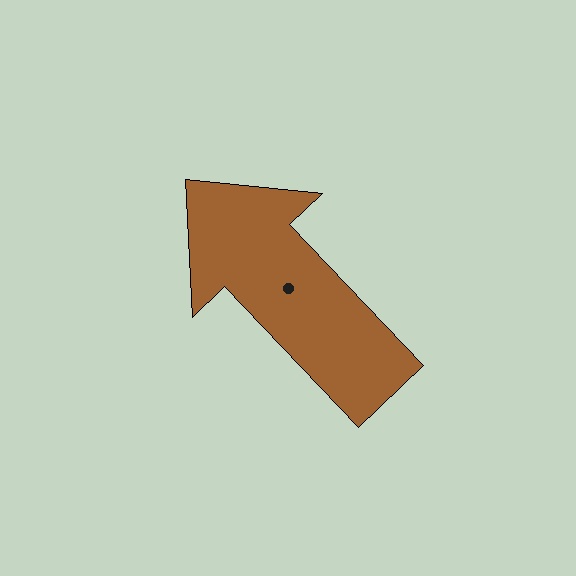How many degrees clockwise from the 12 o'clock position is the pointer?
Approximately 317 degrees.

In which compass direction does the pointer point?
Northwest.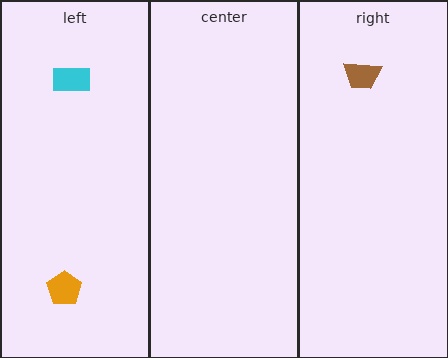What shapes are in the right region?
The brown trapezoid.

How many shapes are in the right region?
1.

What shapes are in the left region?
The orange pentagon, the cyan rectangle.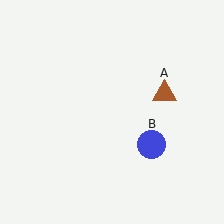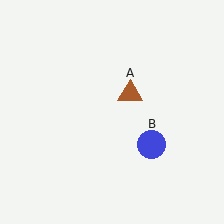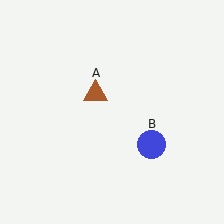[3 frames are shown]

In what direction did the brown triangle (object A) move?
The brown triangle (object A) moved left.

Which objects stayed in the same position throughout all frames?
Blue circle (object B) remained stationary.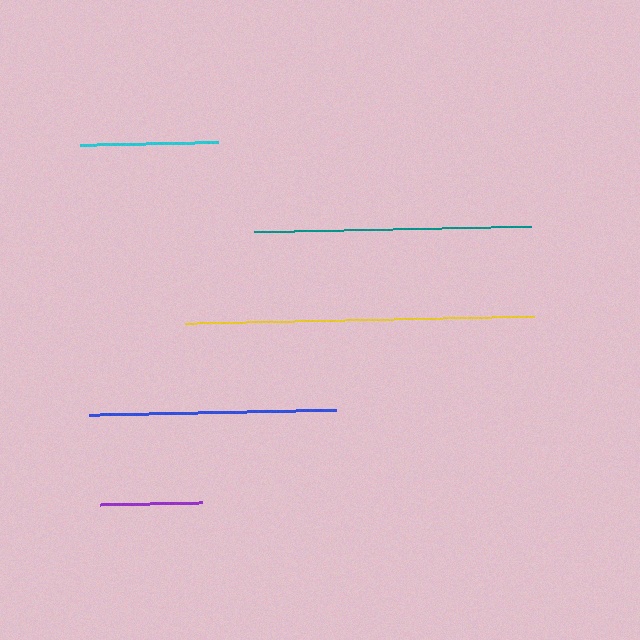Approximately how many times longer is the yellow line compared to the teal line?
The yellow line is approximately 1.3 times the length of the teal line.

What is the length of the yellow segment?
The yellow segment is approximately 348 pixels long.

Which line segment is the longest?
The yellow line is the longest at approximately 348 pixels.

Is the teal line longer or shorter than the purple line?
The teal line is longer than the purple line.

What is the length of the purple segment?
The purple segment is approximately 102 pixels long.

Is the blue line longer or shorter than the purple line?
The blue line is longer than the purple line.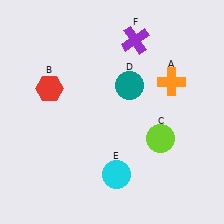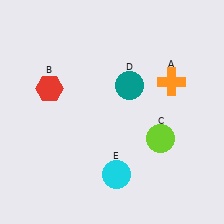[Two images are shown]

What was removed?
The purple cross (F) was removed in Image 2.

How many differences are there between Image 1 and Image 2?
There is 1 difference between the two images.